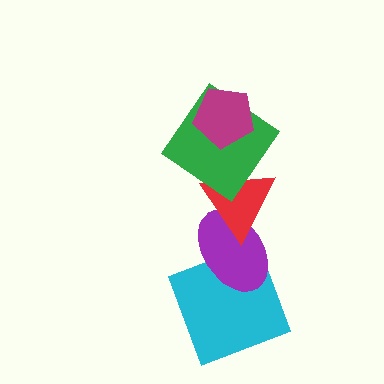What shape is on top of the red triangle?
The green diamond is on top of the red triangle.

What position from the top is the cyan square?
The cyan square is 5th from the top.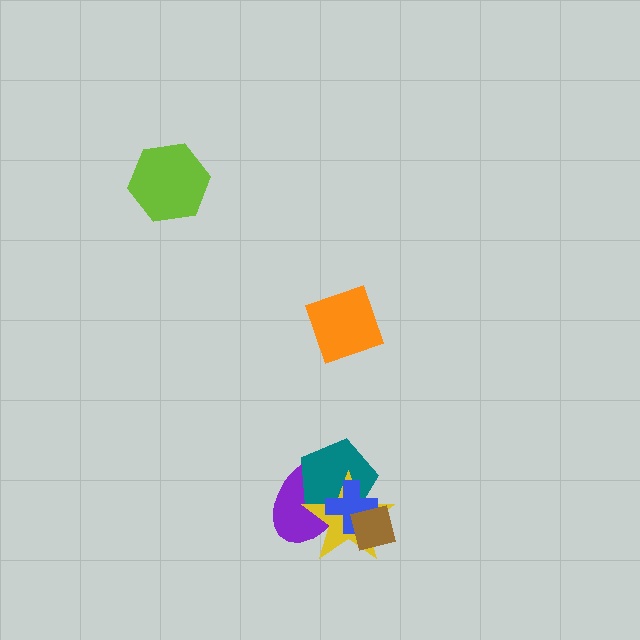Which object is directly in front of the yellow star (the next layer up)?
The blue cross is directly in front of the yellow star.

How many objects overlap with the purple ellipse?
3 objects overlap with the purple ellipse.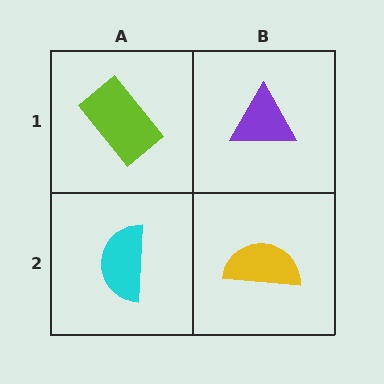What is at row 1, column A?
A lime rectangle.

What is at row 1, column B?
A purple triangle.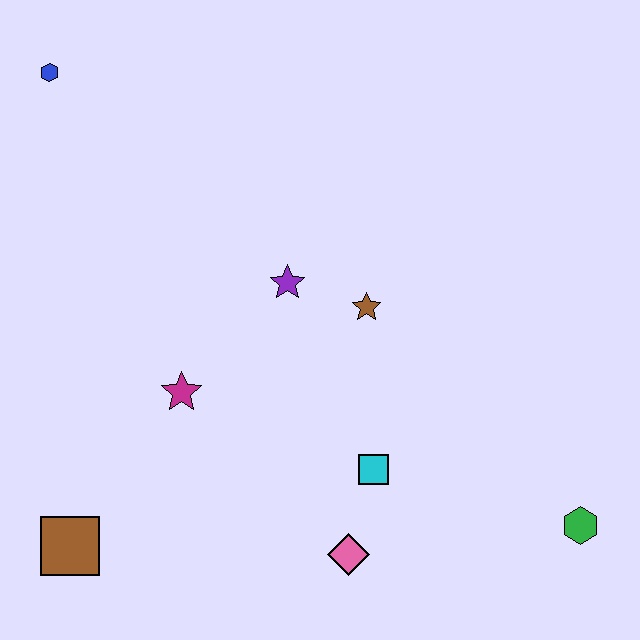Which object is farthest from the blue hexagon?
The green hexagon is farthest from the blue hexagon.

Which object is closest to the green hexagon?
The cyan square is closest to the green hexagon.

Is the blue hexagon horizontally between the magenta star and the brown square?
No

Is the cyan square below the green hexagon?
No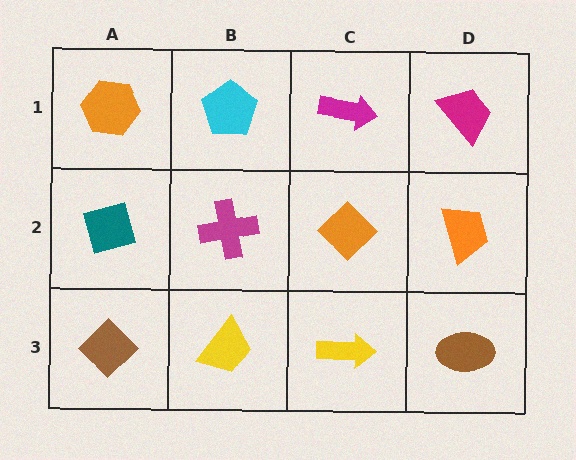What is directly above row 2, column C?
A magenta arrow.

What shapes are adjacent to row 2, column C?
A magenta arrow (row 1, column C), a yellow arrow (row 3, column C), a magenta cross (row 2, column B), an orange trapezoid (row 2, column D).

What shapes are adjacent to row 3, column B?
A magenta cross (row 2, column B), a brown diamond (row 3, column A), a yellow arrow (row 3, column C).